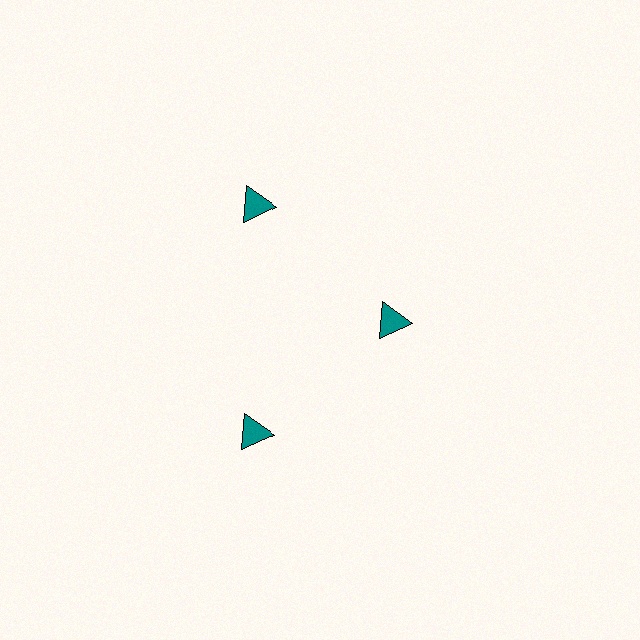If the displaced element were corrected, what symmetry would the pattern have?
It would have 3-fold rotational symmetry — the pattern would map onto itself every 120 degrees.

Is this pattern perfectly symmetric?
No. The 3 teal triangles are arranged in a ring, but one element near the 3 o'clock position is pulled inward toward the center, breaking the 3-fold rotational symmetry.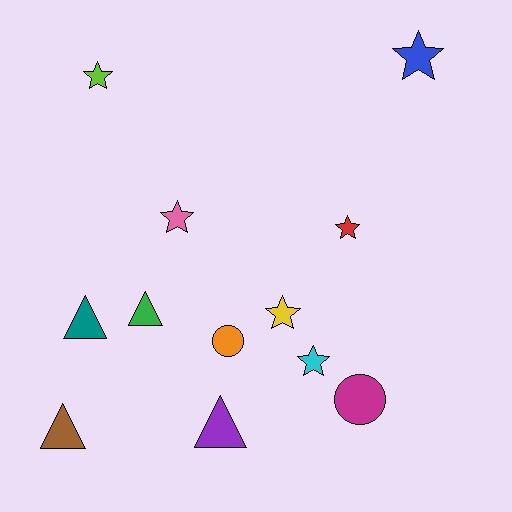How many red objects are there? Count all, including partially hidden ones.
There is 1 red object.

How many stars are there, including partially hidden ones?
There are 6 stars.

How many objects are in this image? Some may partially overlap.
There are 12 objects.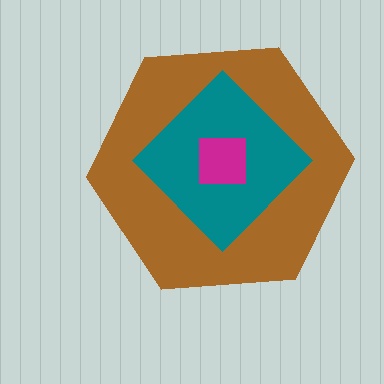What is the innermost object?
The magenta square.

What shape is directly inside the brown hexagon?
The teal diamond.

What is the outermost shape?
The brown hexagon.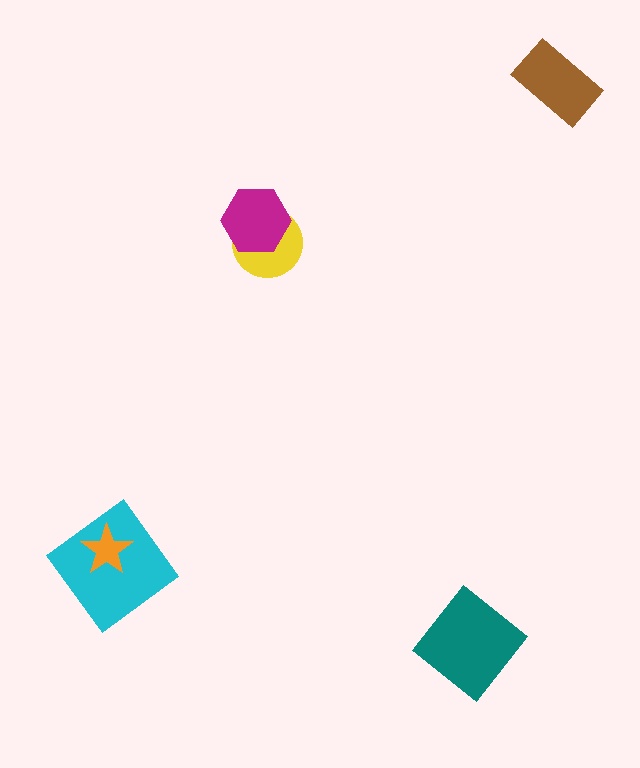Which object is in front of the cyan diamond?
The orange star is in front of the cyan diamond.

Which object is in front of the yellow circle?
The magenta hexagon is in front of the yellow circle.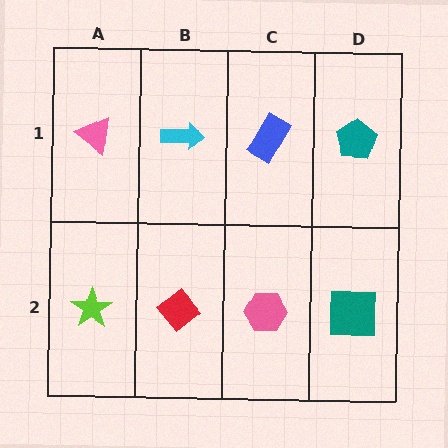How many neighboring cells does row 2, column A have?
2.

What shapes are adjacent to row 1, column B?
A red diamond (row 2, column B), a pink triangle (row 1, column A), a blue rectangle (row 1, column C).